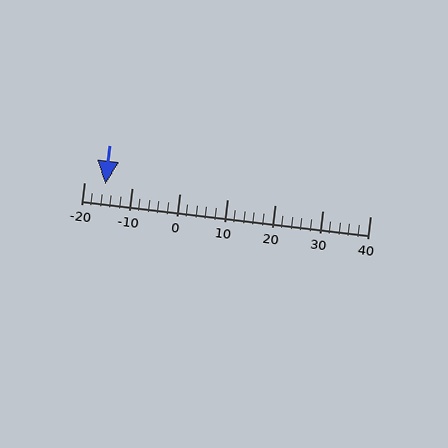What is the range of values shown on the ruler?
The ruler shows values from -20 to 40.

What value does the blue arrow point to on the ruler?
The blue arrow points to approximately -16.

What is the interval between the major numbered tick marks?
The major tick marks are spaced 10 units apart.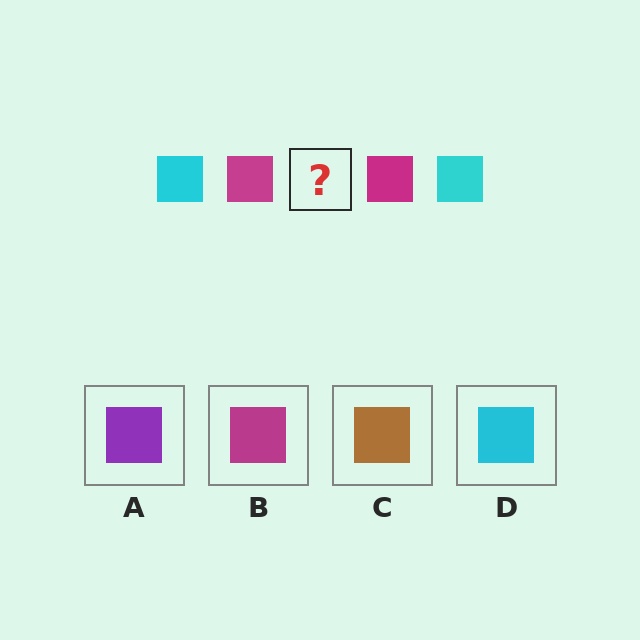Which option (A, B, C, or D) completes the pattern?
D.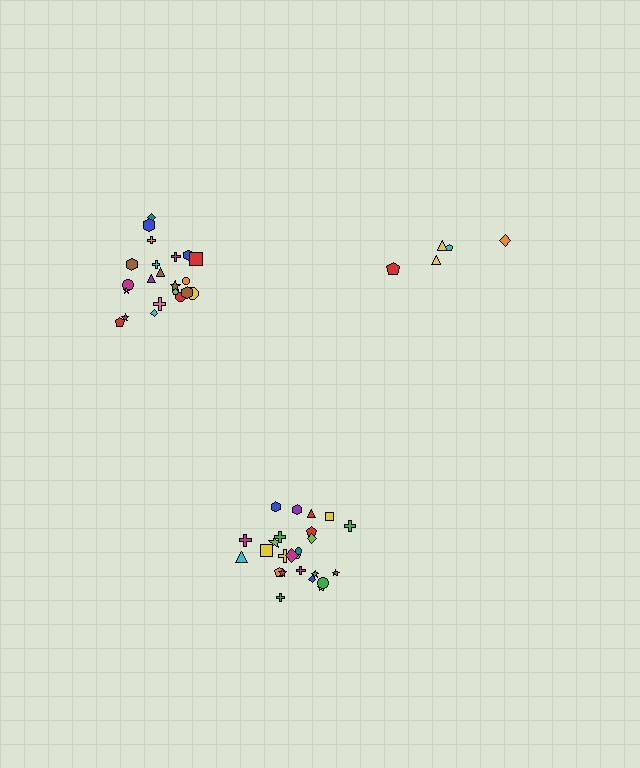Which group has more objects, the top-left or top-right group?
The top-left group.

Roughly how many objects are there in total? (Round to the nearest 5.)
Roughly 50 objects in total.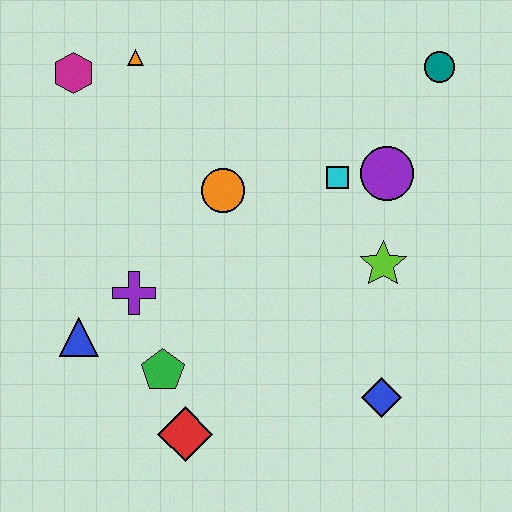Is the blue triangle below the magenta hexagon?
Yes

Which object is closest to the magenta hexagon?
The orange triangle is closest to the magenta hexagon.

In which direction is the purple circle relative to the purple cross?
The purple circle is to the right of the purple cross.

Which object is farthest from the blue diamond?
The magenta hexagon is farthest from the blue diamond.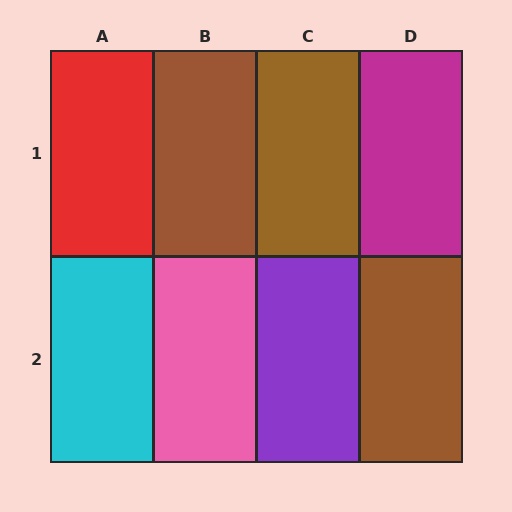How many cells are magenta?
1 cell is magenta.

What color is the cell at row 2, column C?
Purple.